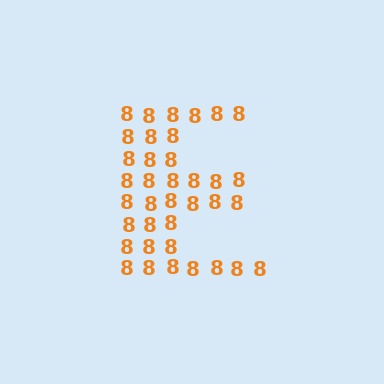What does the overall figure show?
The overall figure shows the letter E.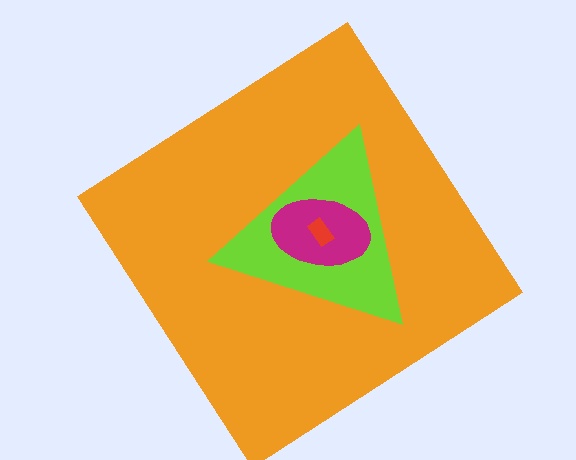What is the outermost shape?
The orange diamond.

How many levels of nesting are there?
4.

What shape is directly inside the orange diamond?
The lime triangle.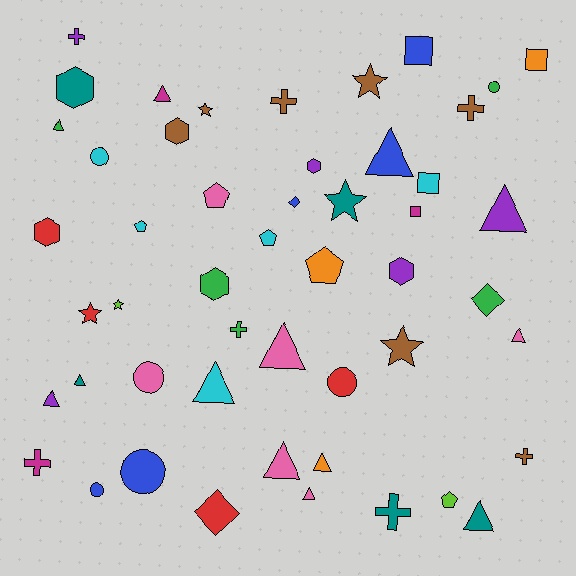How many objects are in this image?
There are 50 objects.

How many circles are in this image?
There are 6 circles.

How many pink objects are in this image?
There are 6 pink objects.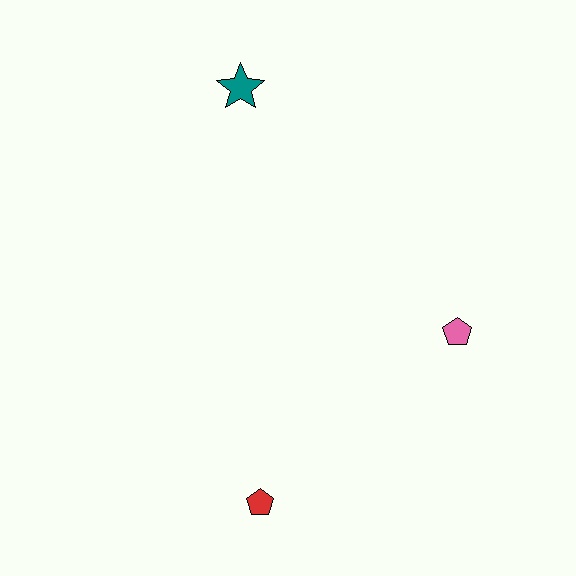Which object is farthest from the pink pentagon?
The teal star is farthest from the pink pentagon.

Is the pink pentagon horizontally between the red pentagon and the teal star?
No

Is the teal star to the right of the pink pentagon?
No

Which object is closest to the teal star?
The pink pentagon is closest to the teal star.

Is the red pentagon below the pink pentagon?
Yes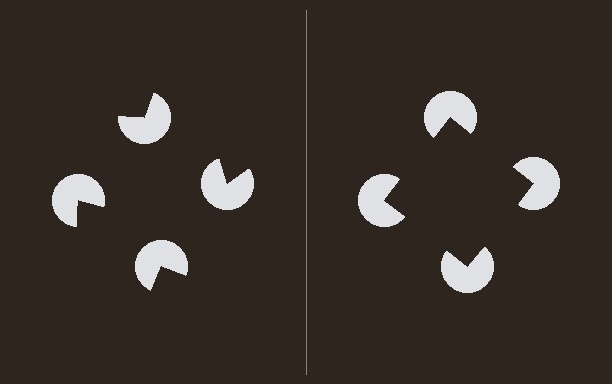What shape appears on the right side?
An illusory square.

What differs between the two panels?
The pac-man discs are positioned identically on both sides; only the wedge orientations differ. On the right they align to a square; on the left they are misaligned.